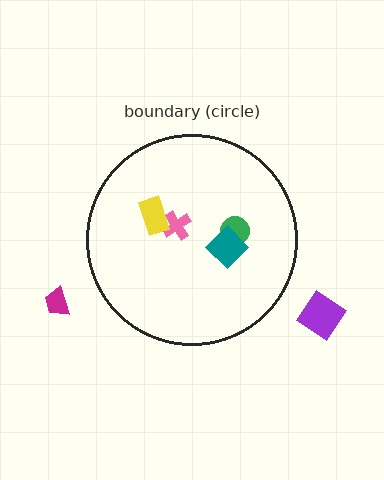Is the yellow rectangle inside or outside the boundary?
Inside.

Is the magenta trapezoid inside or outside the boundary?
Outside.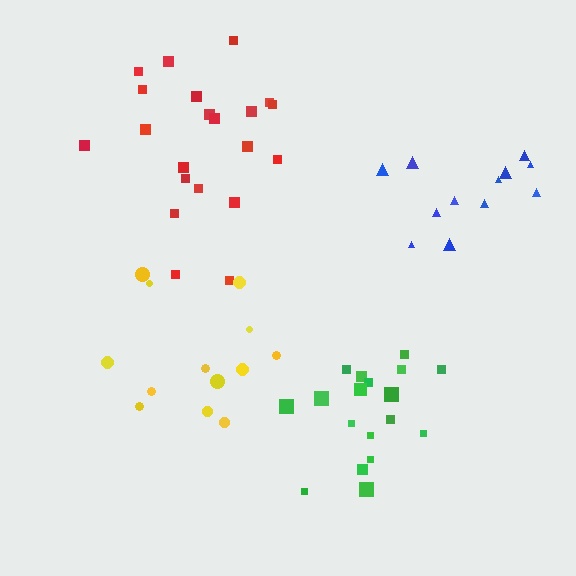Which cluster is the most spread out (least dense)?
Yellow.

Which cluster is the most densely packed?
Blue.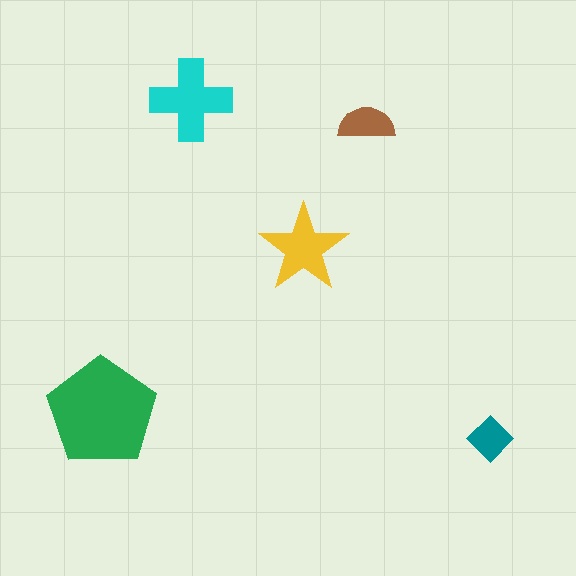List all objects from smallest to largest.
The teal diamond, the brown semicircle, the yellow star, the cyan cross, the green pentagon.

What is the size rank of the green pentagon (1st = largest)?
1st.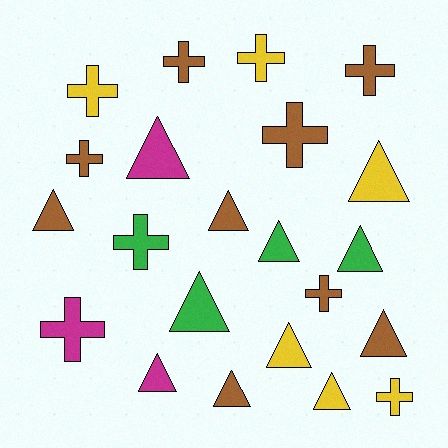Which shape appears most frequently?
Triangle, with 12 objects.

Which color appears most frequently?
Brown, with 9 objects.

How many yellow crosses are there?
There are 3 yellow crosses.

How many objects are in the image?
There are 22 objects.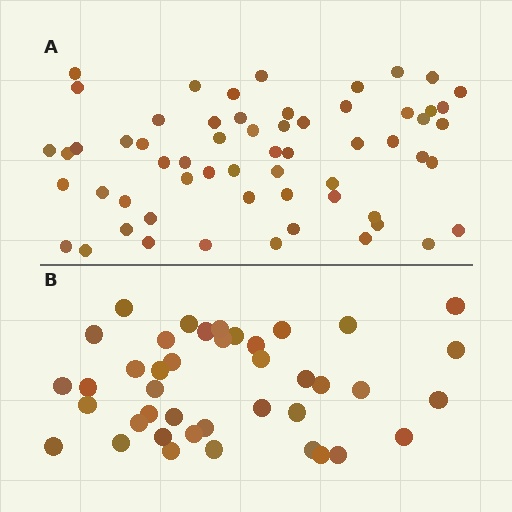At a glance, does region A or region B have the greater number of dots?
Region A (the top region) has more dots.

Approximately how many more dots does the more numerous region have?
Region A has approximately 20 more dots than region B.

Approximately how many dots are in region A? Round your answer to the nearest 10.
About 60 dots.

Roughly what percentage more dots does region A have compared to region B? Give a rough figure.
About 45% more.